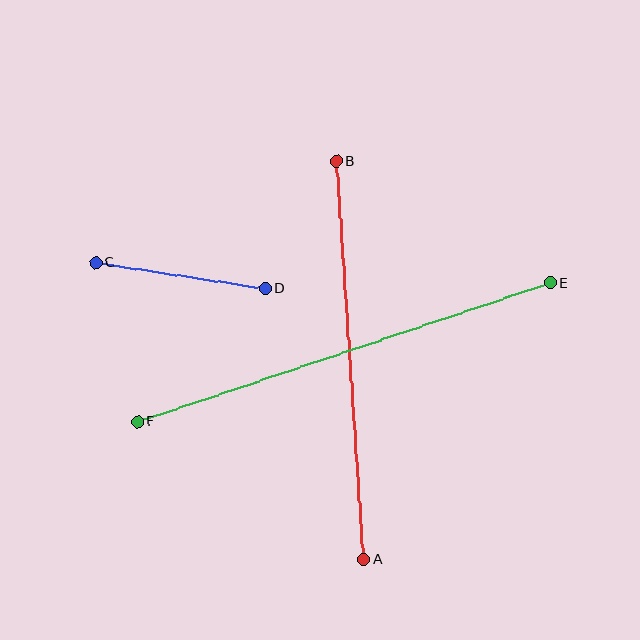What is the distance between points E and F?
The distance is approximately 435 pixels.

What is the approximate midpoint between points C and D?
The midpoint is at approximately (181, 276) pixels.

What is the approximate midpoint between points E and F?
The midpoint is at approximately (344, 352) pixels.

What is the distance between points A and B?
The distance is approximately 399 pixels.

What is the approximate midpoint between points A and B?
The midpoint is at approximately (350, 360) pixels.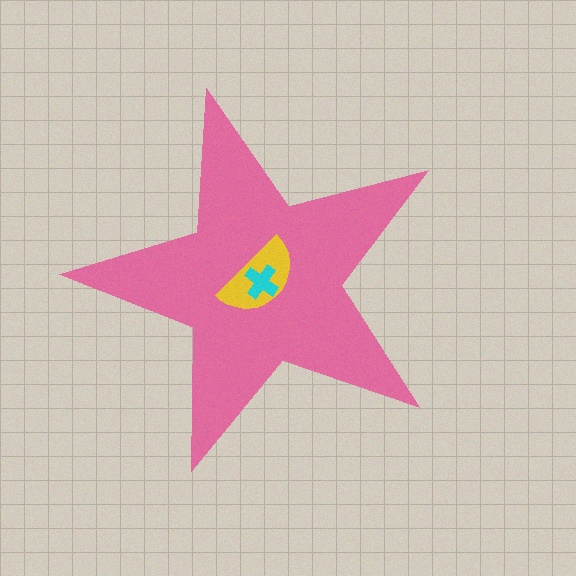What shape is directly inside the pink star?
The yellow semicircle.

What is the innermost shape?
The cyan cross.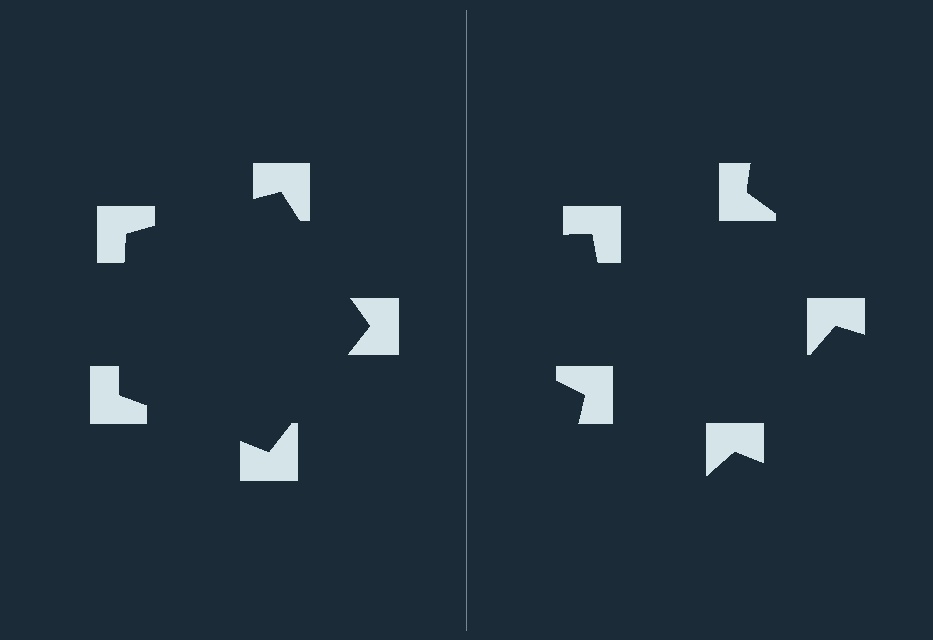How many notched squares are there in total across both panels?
10 — 5 on each side.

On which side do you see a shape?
An illusory pentagon appears on the left side. On the right side the wedge cuts are rotated, so no coherent shape forms.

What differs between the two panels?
The notched squares are positioned identically on both sides; only the wedge orientations differ. On the left they align to a pentagon; on the right they are misaligned.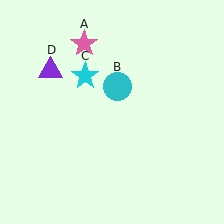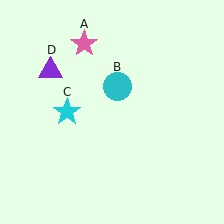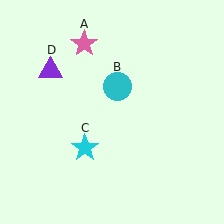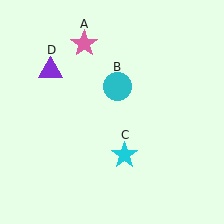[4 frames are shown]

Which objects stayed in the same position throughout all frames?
Pink star (object A) and cyan circle (object B) and purple triangle (object D) remained stationary.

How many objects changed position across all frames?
1 object changed position: cyan star (object C).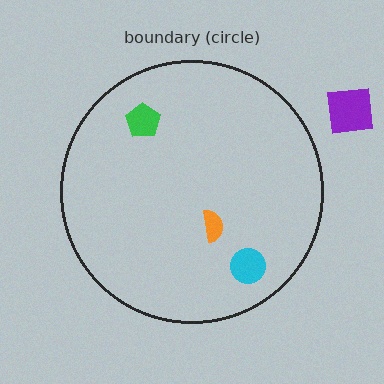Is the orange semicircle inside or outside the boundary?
Inside.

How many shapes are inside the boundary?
3 inside, 1 outside.